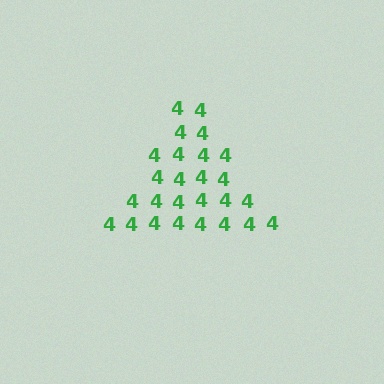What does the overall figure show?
The overall figure shows a triangle.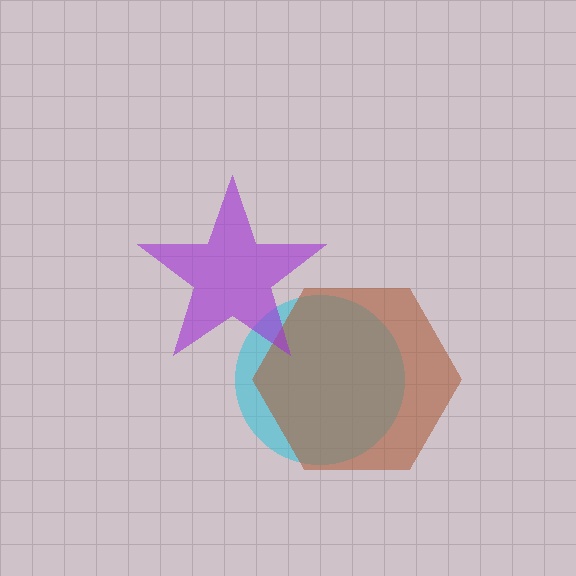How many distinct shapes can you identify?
There are 3 distinct shapes: a cyan circle, a brown hexagon, a purple star.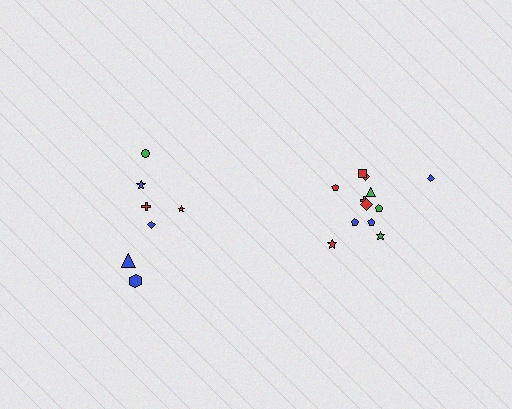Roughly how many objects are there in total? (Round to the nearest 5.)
Roughly 20 objects in total.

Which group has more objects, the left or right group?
The right group.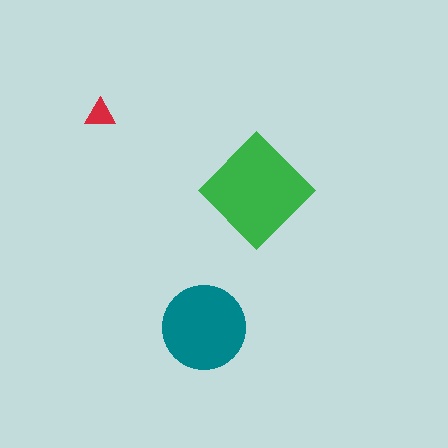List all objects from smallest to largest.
The red triangle, the teal circle, the green diamond.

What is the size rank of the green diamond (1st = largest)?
1st.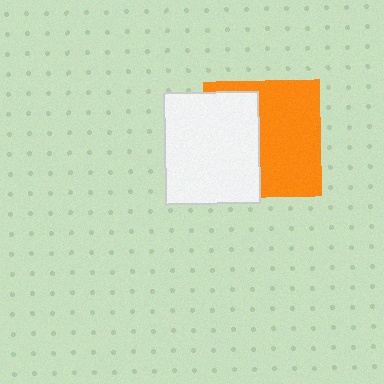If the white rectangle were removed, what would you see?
You would see the complete orange square.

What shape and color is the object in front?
The object in front is a white rectangle.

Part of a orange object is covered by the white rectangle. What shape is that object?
It is a square.